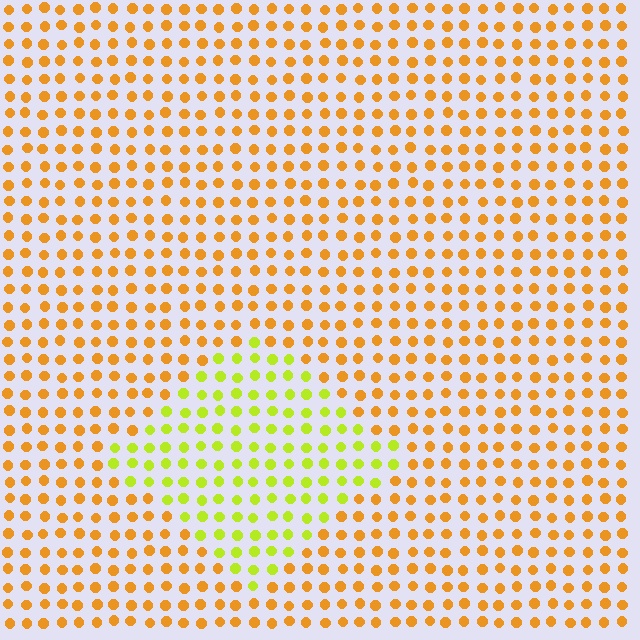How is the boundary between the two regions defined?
The boundary is defined purely by a slight shift in hue (about 42 degrees). Spacing, size, and orientation are identical on both sides.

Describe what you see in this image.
The image is filled with small orange elements in a uniform arrangement. A diamond-shaped region is visible where the elements are tinted to a slightly different hue, forming a subtle color boundary.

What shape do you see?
I see a diamond.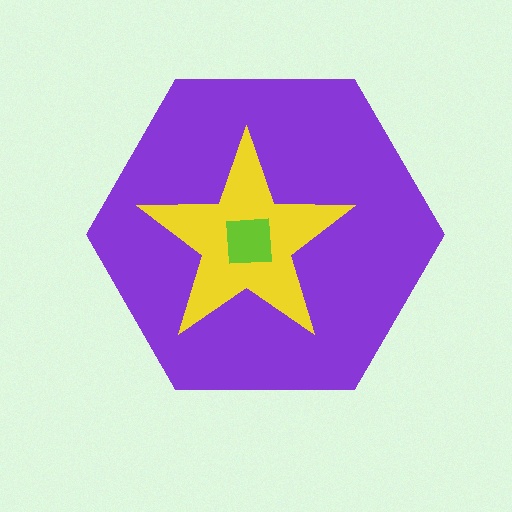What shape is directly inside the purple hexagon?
The yellow star.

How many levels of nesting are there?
3.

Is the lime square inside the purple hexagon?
Yes.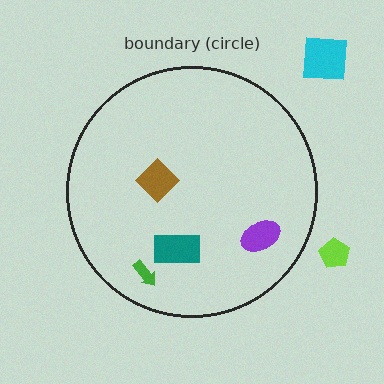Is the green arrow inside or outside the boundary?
Inside.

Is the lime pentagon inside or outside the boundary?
Outside.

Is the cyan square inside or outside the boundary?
Outside.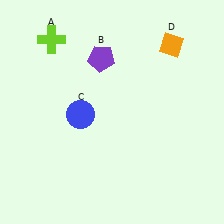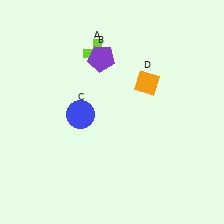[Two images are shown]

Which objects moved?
The objects that moved are: the lime cross (A), the orange diamond (D).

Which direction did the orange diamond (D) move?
The orange diamond (D) moved down.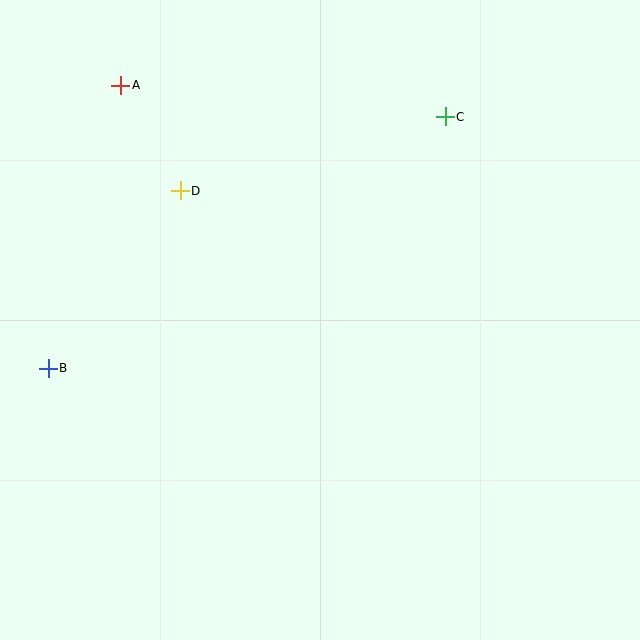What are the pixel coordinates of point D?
Point D is at (180, 191).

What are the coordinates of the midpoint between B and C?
The midpoint between B and C is at (247, 243).